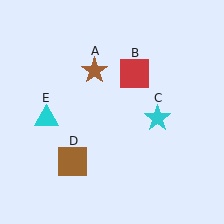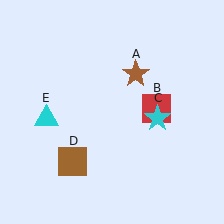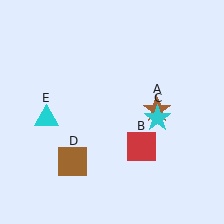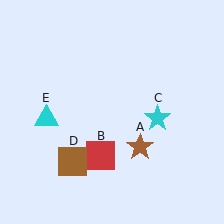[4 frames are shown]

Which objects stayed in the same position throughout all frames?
Cyan star (object C) and brown square (object D) and cyan triangle (object E) remained stationary.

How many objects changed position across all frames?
2 objects changed position: brown star (object A), red square (object B).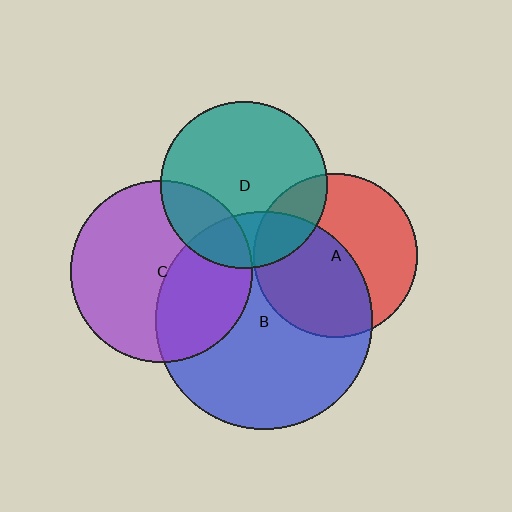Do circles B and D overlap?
Yes.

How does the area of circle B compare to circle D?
Approximately 1.7 times.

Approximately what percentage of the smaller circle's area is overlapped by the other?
Approximately 25%.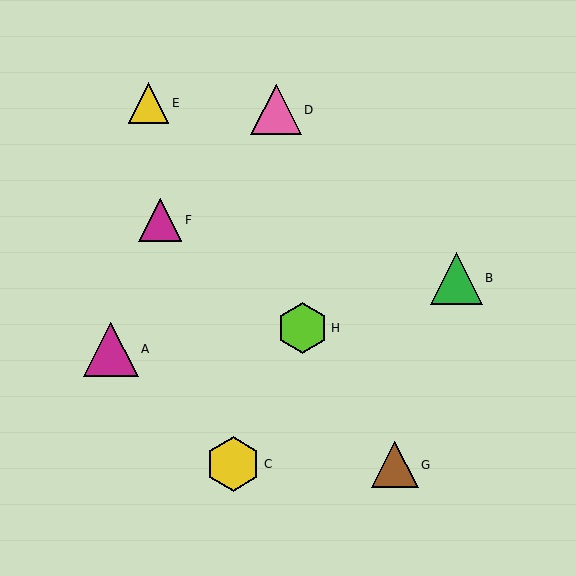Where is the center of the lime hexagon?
The center of the lime hexagon is at (303, 328).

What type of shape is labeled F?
Shape F is a magenta triangle.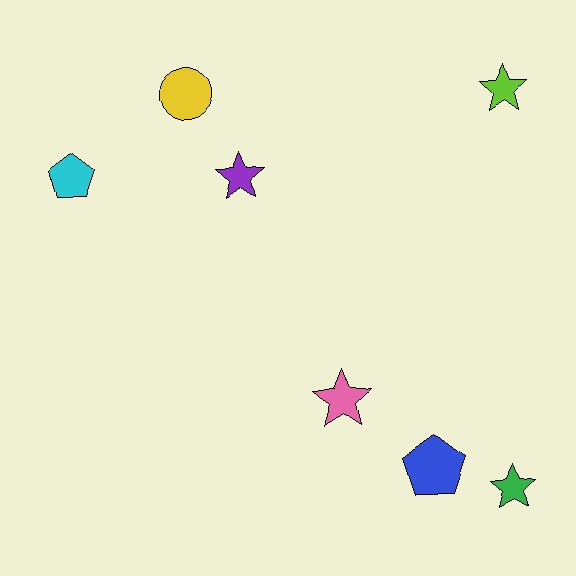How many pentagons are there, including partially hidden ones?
There are 2 pentagons.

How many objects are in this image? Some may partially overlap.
There are 7 objects.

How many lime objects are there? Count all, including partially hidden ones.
There is 1 lime object.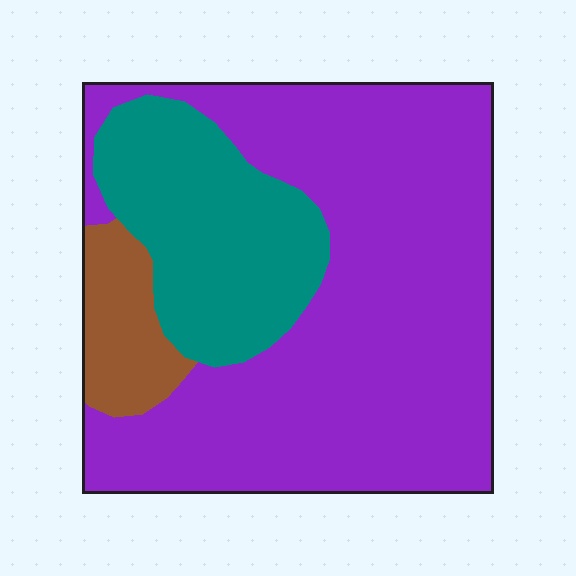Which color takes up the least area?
Brown, at roughly 10%.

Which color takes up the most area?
Purple, at roughly 65%.